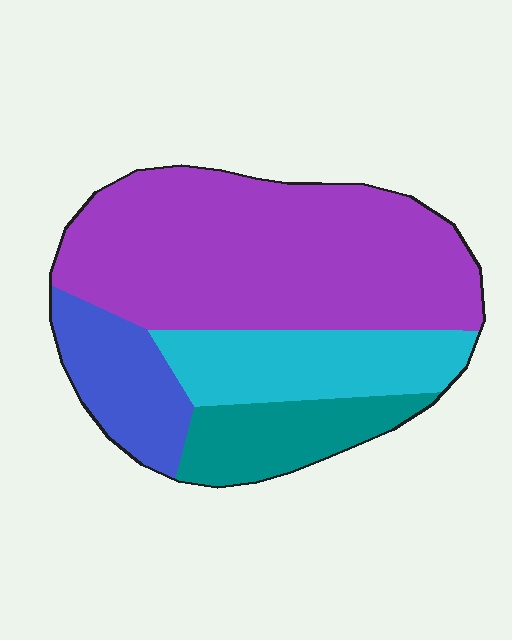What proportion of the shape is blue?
Blue covers about 15% of the shape.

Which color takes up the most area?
Purple, at roughly 55%.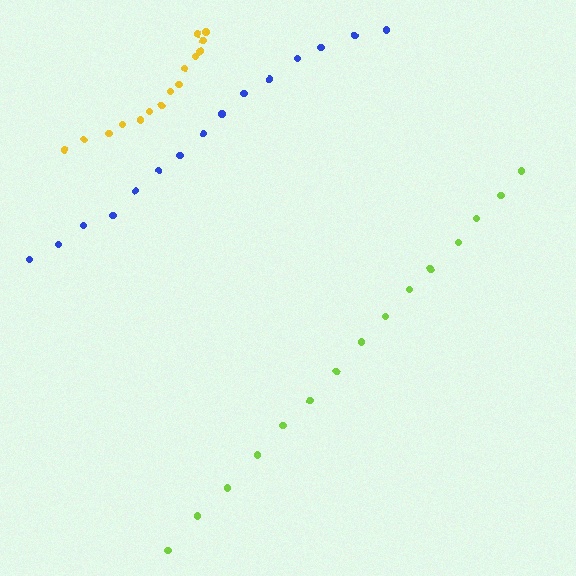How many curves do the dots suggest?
There are 3 distinct paths.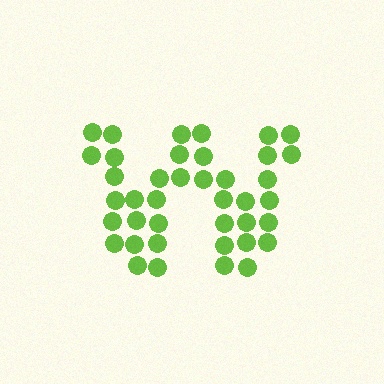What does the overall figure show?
The overall figure shows the letter W.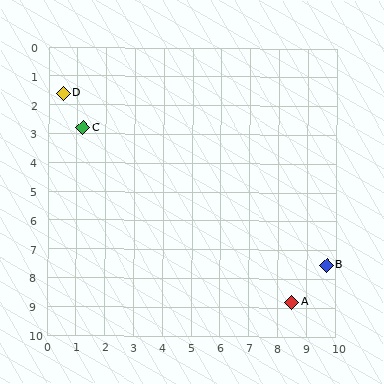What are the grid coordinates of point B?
Point B is at approximately (9.7, 7.5).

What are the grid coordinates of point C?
Point C is at approximately (1.2, 2.8).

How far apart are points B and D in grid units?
Points B and D are about 10.9 grid units apart.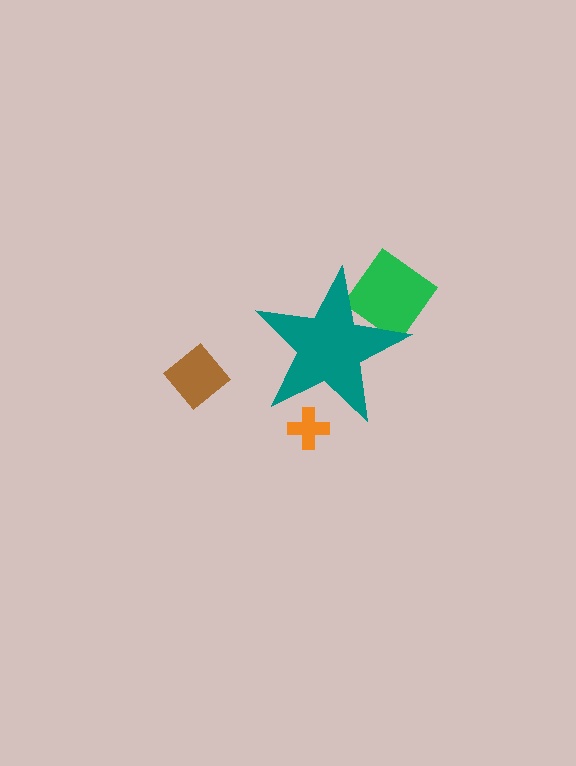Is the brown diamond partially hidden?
No, the brown diamond is fully visible.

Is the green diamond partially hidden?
Yes, the green diamond is partially hidden behind the teal star.